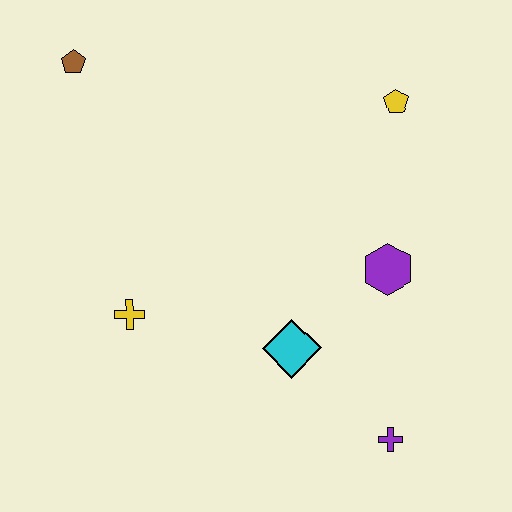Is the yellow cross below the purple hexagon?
Yes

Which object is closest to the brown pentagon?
The yellow cross is closest to the brown pentagon.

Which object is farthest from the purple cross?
The brown pentagon is farthest from the purple cross.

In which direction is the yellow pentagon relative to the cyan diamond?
The yellow pentagon is above the cyan diamond.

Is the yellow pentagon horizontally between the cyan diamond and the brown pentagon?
No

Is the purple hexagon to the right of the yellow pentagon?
No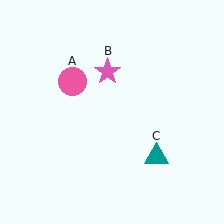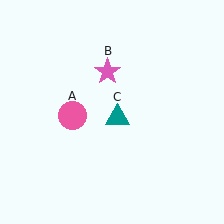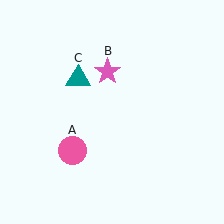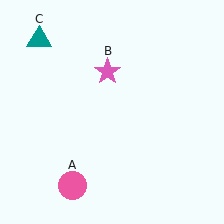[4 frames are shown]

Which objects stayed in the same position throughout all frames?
Pink star (object B) remained stationary.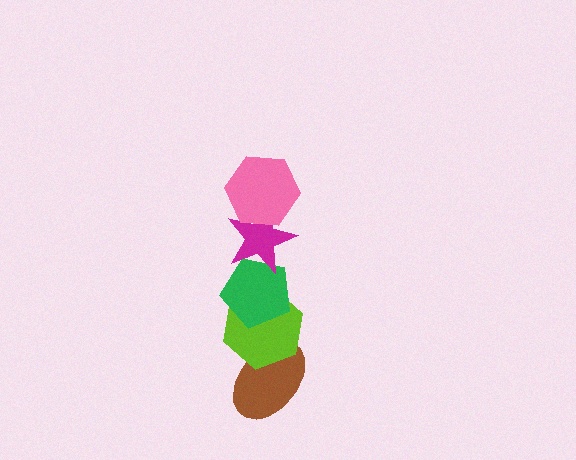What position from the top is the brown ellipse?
The brown ellipse is 5th from the top.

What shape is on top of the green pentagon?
The magenta star is on top of the green pentagon.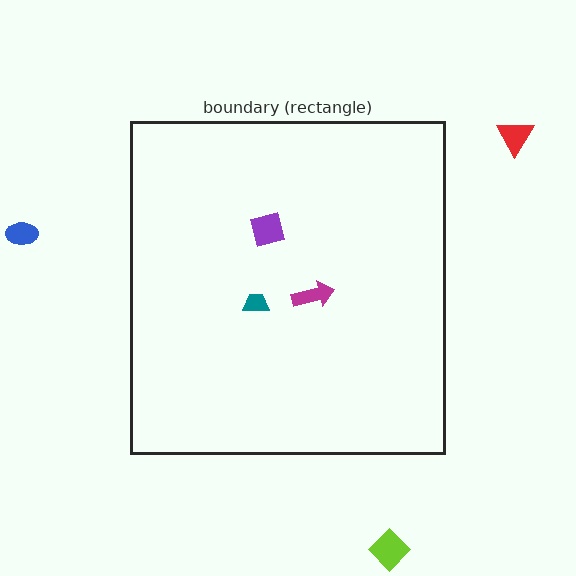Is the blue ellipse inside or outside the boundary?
Outside.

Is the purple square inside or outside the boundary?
Inside.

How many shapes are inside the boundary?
3 inside, 3 outside.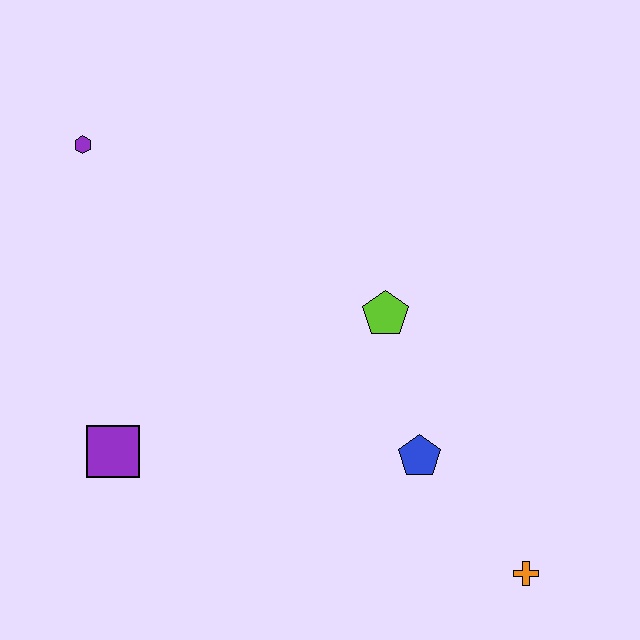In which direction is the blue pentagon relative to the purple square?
The blue pentagon is to the right of the purple square.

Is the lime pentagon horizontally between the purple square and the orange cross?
Yes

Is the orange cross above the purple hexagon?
No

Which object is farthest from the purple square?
The orange cross is farthest from the purple square.